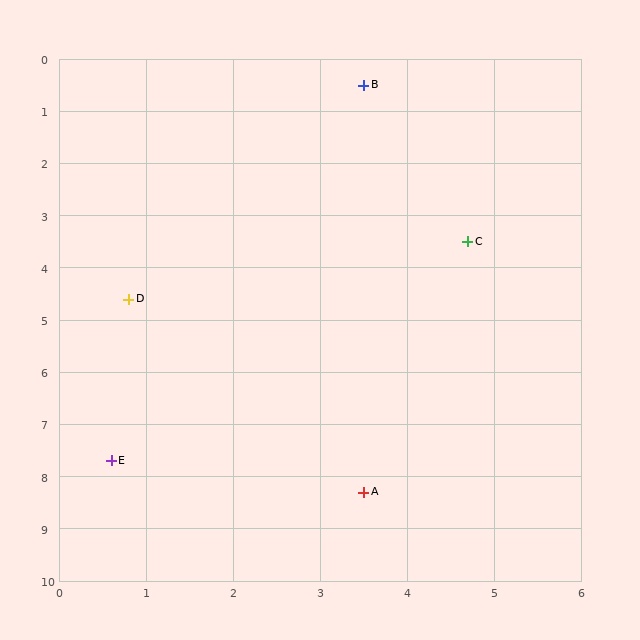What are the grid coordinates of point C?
Point C is at approximately (4.7, 3.5).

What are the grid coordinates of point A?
Point A is at approximately (3.5, 8.3).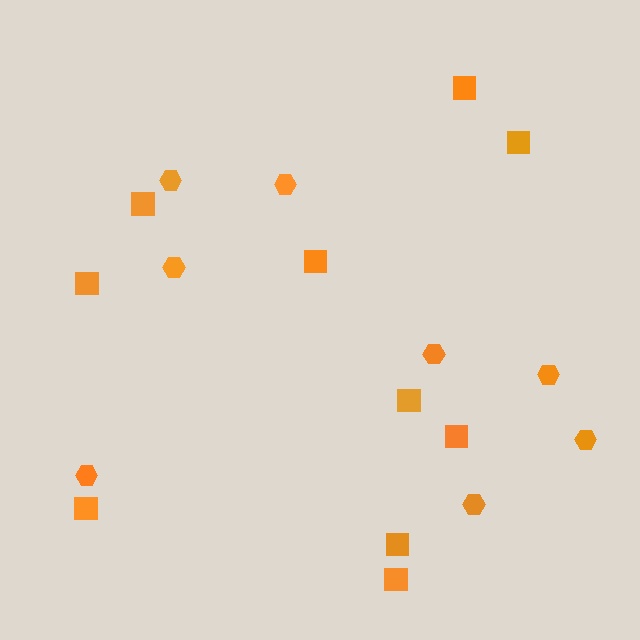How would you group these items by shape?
There are 2 groups: one group of squares (10) and one group of hexagons (8).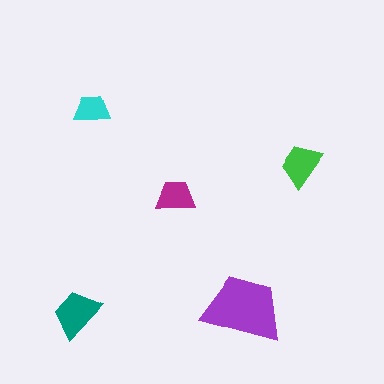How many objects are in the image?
There are 5 objects in the image.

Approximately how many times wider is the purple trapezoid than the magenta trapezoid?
About 2 times wider.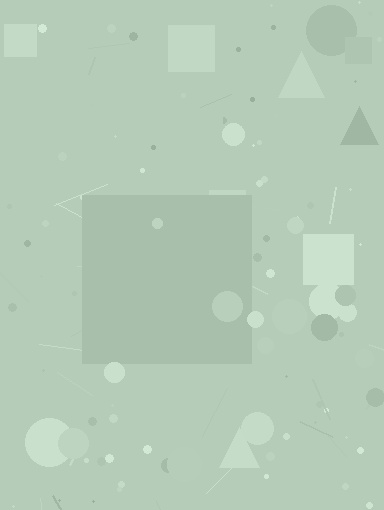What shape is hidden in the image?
A square is hidden in the image.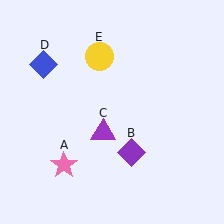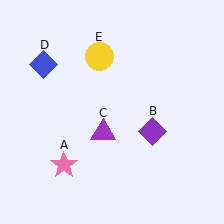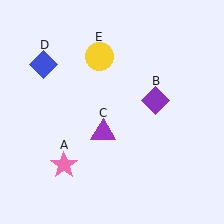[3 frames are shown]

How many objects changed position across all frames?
1 object changed position: purple diamond (object B).